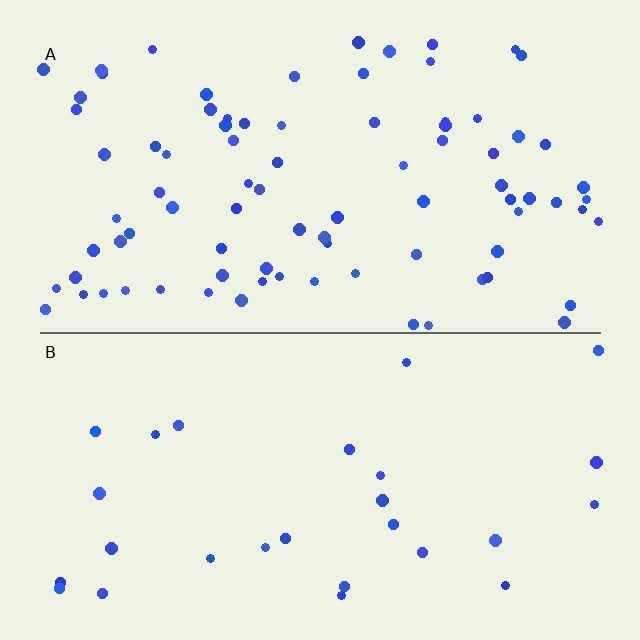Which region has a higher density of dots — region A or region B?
A (the top).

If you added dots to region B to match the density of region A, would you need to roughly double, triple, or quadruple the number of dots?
Approximately triple.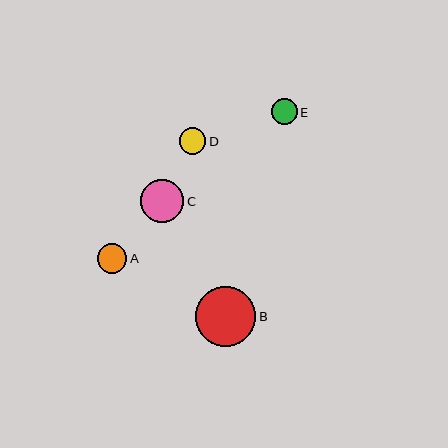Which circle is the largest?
Circle B is the largest with a size of approximately 60 pixels.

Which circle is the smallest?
Circle E is the smallest with a size of approximately 26 pixels.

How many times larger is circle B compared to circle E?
Circle B is approximately 2.3 times the size of circle E.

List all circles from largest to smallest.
From largest to smallest: B, C, A, D, E.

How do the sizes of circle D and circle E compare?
Circle D and circle E are approximately the same size.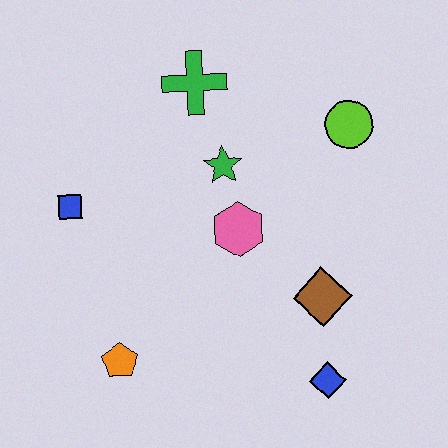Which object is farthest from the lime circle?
The orange pentagon is farthest from the lime circle.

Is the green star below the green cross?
Yes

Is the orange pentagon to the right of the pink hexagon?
No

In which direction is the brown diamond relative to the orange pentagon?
The brown diamond is to the right of the orange pentagon.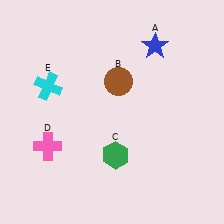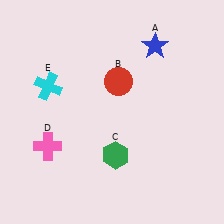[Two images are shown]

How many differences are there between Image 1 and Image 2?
There is 1 difference between the two images.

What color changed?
The circle (B) changed from brown in Image 1 to red in Image 2.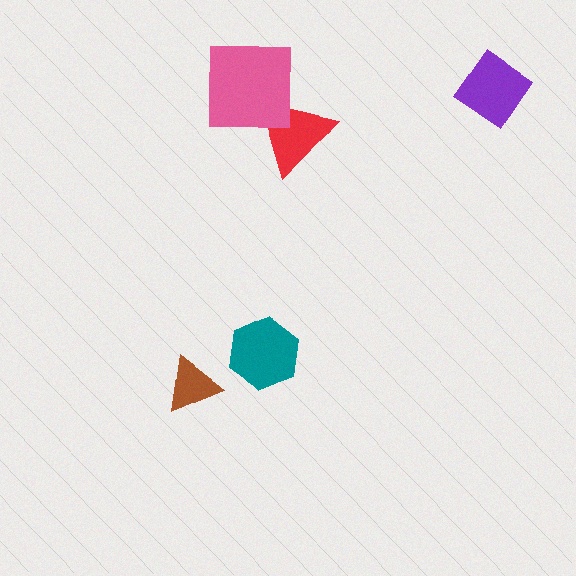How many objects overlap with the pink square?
1 object overlaps with the pink square.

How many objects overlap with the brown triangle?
0 objects overlap with the brown triangle.